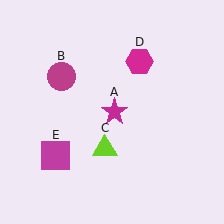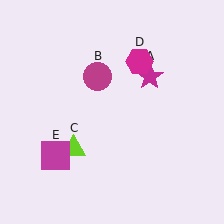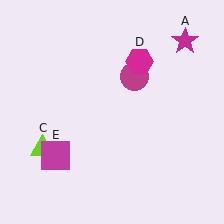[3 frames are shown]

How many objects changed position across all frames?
3 objects changed position: magenta star (object A), magenta circle (object B), lime triangle (object C).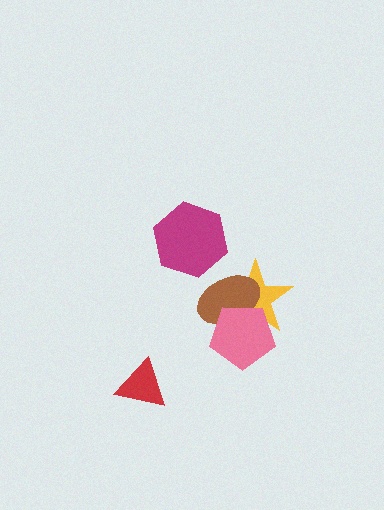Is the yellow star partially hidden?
Yes, it is partially covered by another shape.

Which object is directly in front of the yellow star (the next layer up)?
The brown ellipse is directly in front of the yellow star.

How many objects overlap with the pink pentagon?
2 objects overlap with the pink pentagon.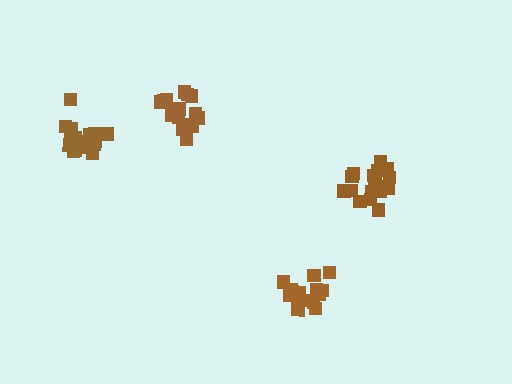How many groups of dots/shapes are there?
There are 4 groups.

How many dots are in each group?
Group 1: 17 dots, Group 2: 17 dots, Group 3: 15 dots, Group 4: 16 dots (65 total).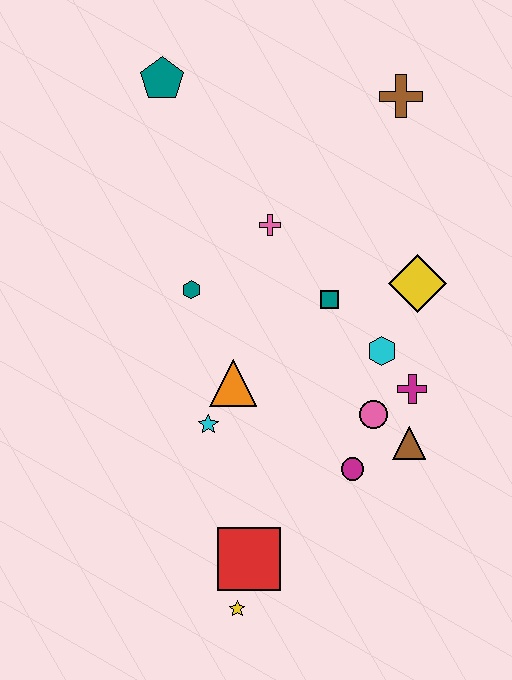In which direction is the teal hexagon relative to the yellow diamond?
The teal hexagon is to the left of the yellow diamond.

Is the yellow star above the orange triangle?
No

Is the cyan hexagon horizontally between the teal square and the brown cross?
Yes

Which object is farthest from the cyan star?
The brown cross is farthest from the cyan star.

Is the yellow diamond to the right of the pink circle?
Yes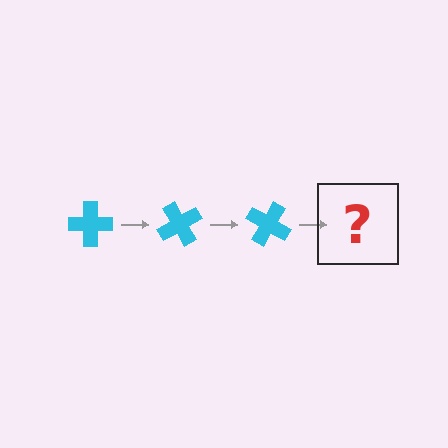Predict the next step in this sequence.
The next step is a cyan cross rotated 180 degrees.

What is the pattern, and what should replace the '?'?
The pattern is that the cross rotates 60 degrees each step. The '?' should be a cyan cross rotated 180 degrees.